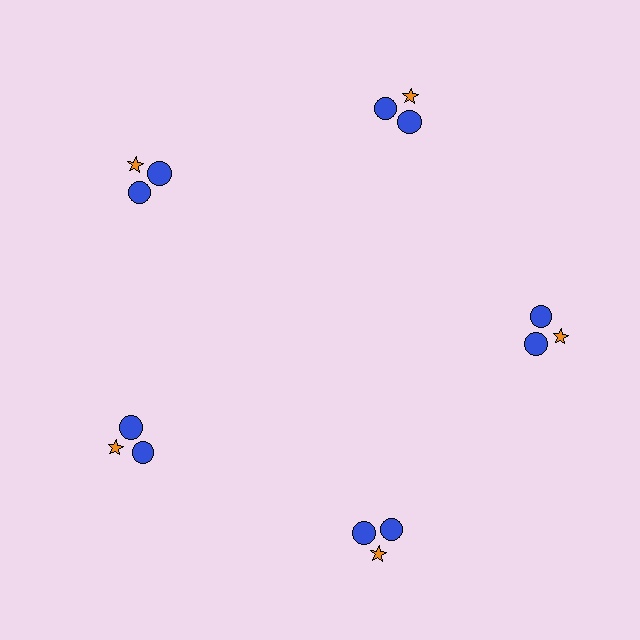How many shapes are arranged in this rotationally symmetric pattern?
There are 15 shapes, arranged in 5 groups of 3.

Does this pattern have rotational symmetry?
Yes, this pattern has 5-fold rotational symmetry. It looks the same after rotating 72 degrees around the center.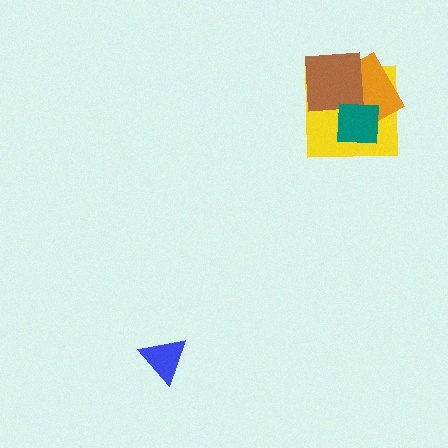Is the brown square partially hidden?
Yes, it is partially covered by another shape.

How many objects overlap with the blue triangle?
0 objects overlap with the blue triangle.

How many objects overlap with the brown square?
3 objects overlap with the brown square.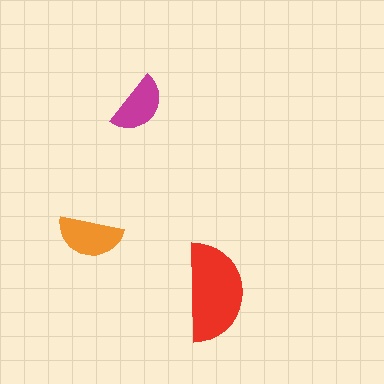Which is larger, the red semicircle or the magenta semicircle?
The red one.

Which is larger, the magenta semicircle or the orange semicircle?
The orange one.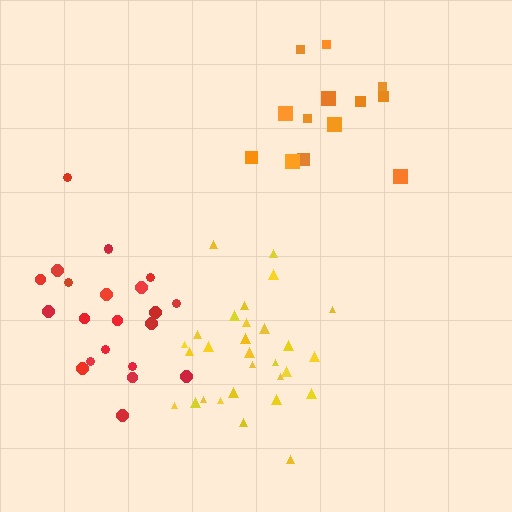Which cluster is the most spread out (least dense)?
Orange.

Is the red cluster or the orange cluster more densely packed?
Red.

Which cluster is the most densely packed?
Yellow.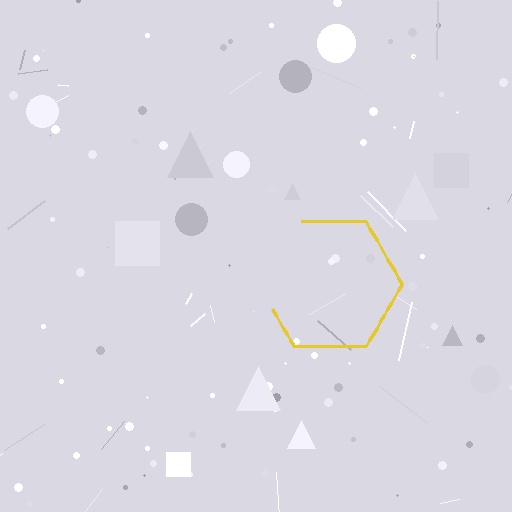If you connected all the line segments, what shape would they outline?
They would outline a hexagon.